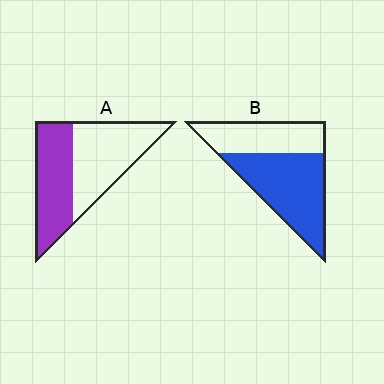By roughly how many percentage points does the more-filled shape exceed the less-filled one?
By roughly 15 percentage points (B over A).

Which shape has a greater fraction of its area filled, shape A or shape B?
Shape B.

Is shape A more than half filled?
Roughly half.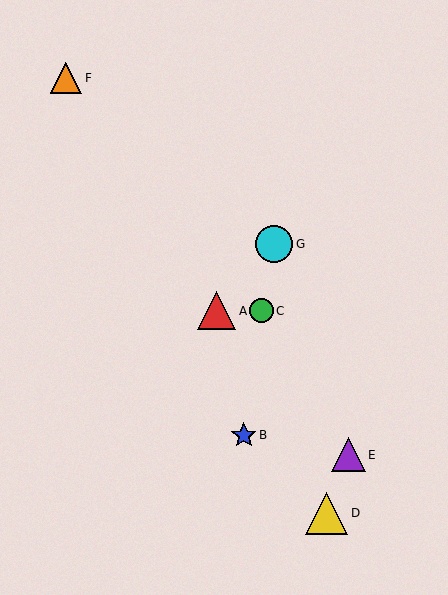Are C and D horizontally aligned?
No, C is at y≈311 and D is at y≈513.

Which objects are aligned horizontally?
Objects A, C are aligned horizontally.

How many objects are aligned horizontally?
2 objects (A, C) are aligned horizontally.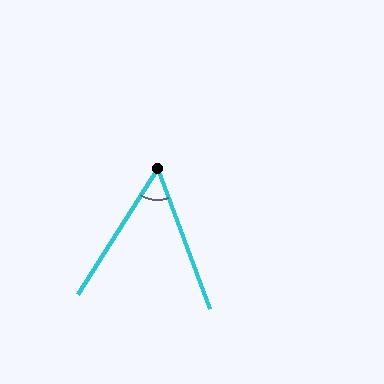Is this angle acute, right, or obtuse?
It is acute.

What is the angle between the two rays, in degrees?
Approximately 53 degrees.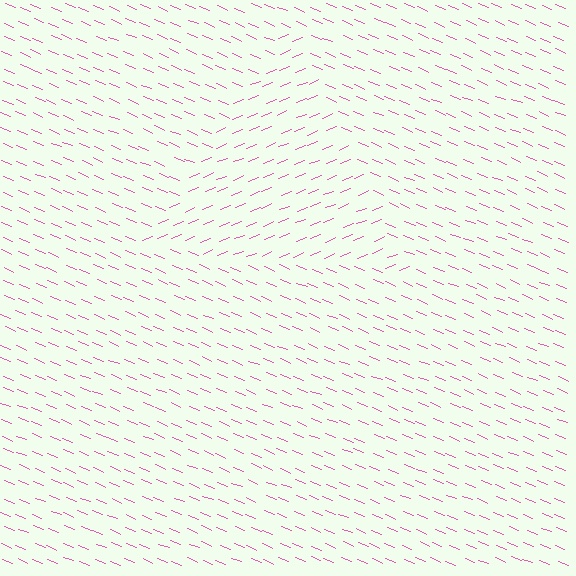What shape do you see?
I see a triangle.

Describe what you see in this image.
The image is filled with small pink line segments. A triangle region in the image has lines oriented differently from the surrounding lines, creating a visible texture boundary.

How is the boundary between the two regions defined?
The boundary is defined purely by a change in line orientation (approximately 45 degrees difference). All lines are the same color and thickness.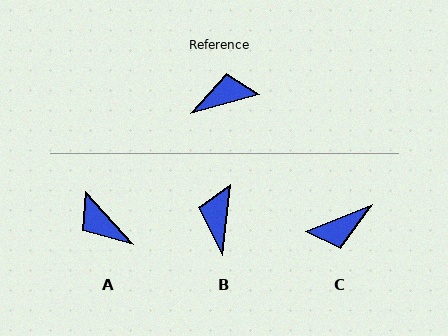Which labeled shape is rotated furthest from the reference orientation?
C, about 173 degrees away.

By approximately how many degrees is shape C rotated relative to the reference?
Approximately 173 degrees clockwise.